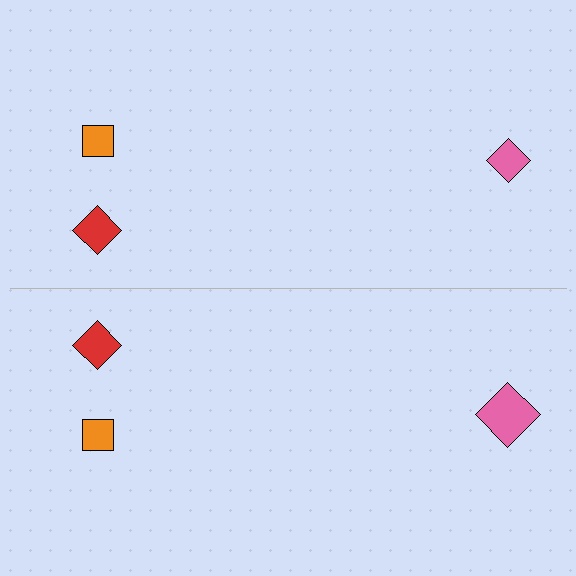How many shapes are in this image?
There are 6 shapes in this image.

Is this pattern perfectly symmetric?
No, the pattern is not perfectly symmetric. The pink diamond on the bottom side has a different size than its mirror counterpart.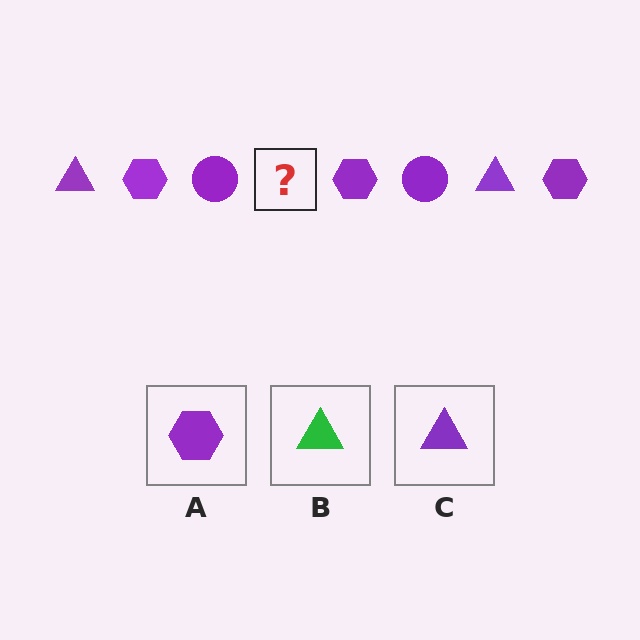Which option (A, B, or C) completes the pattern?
C.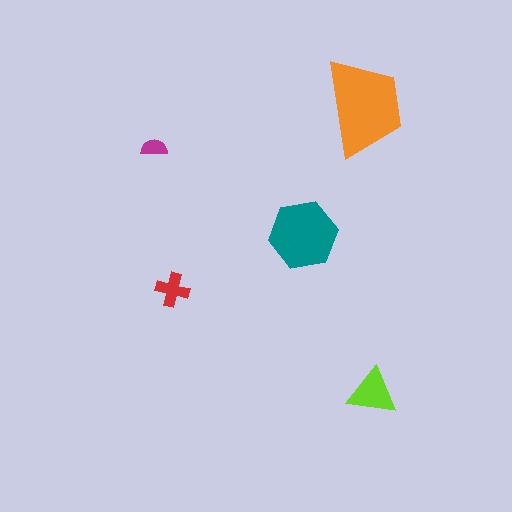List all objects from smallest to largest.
The magenta semicircle, the red cross, the lime triangle, the teal hexagon, the orange trapezoid.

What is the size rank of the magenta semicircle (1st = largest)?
5th.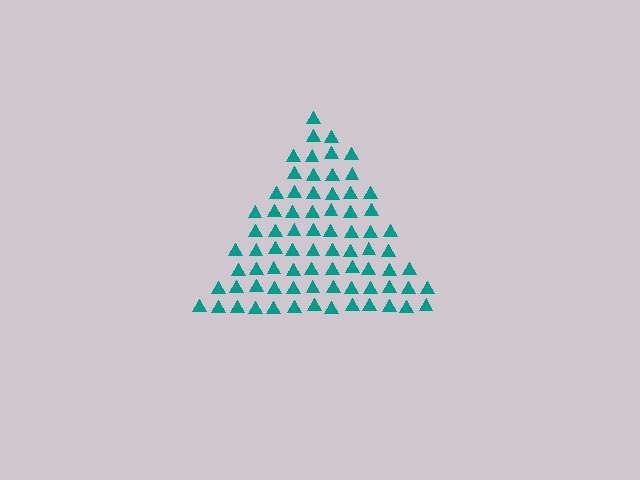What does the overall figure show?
The overall figure shows a triangle.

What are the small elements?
The small elements are triangles.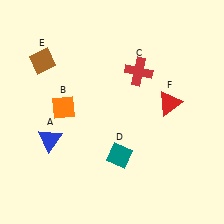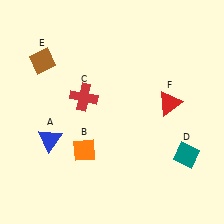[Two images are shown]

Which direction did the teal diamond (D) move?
The teal diamond (D) moved right.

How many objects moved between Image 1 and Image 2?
3 objects moved between the two images.